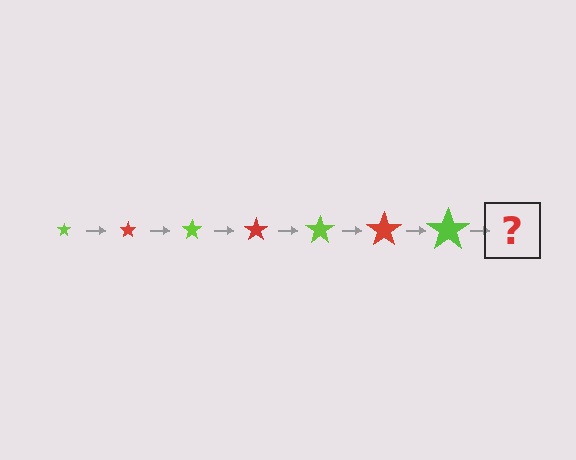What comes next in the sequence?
The next element should be a red star, larger than the previous one.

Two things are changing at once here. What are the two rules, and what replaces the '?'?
The two rules are that the star grows larger each step and the color cycles through lime and red. The '?' should be a red star, larger than the previous one.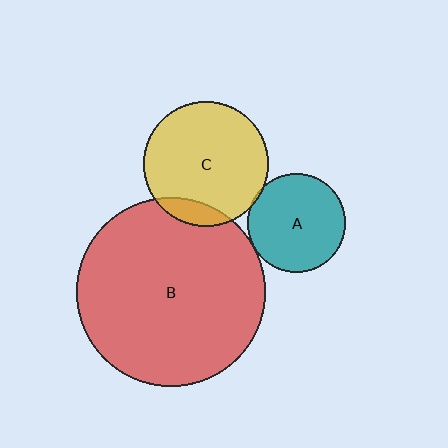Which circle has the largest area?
Circle B (red).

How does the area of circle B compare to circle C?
Approximately 2.3 times.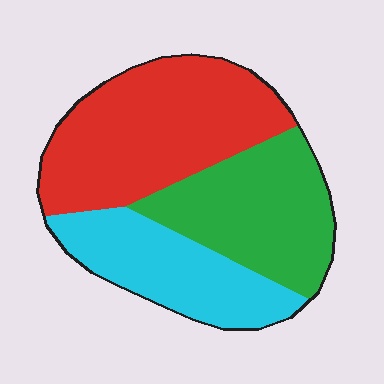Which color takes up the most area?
Red, at roughly 45%.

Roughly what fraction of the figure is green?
Green covers about 30% of the figure.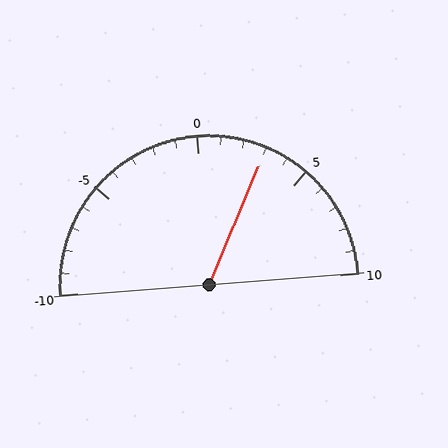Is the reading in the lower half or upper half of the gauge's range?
The reading is in the upper half of the range (-10 to 10).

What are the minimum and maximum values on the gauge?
The gauge ranges from -10 to 10.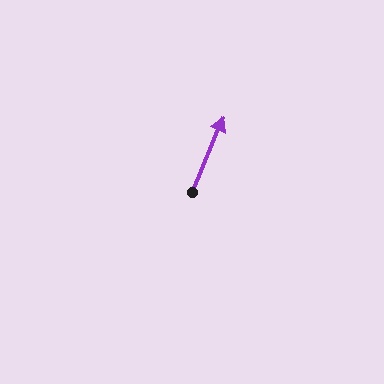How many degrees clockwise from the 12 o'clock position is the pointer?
Approximately 23 degrees.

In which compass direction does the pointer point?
Northeast.